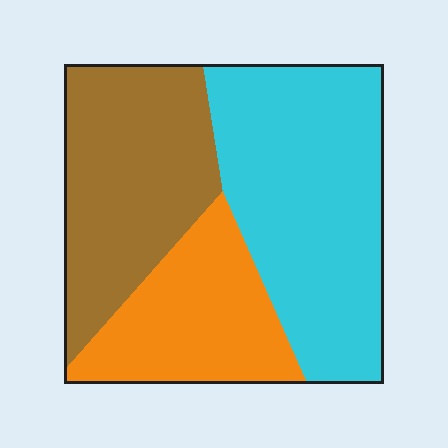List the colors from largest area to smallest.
From largest to smallest: cyan, brown, orange.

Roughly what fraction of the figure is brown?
Brown takes up between a quarter and a half of the figure.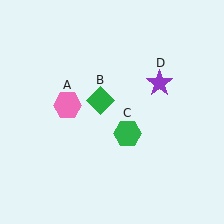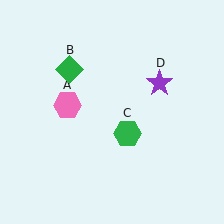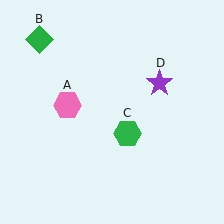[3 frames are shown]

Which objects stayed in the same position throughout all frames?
Pink hexagon (object A) and green hexagon (object C) and purple star (object D) remained stationary.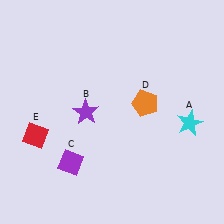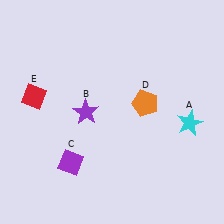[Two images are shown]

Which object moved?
The red diamond (E) moved up.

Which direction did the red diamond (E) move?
The red diamond (E) moved up.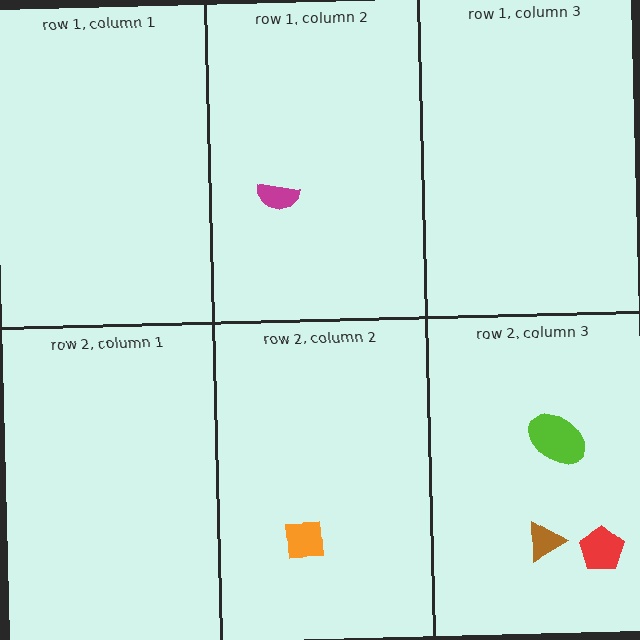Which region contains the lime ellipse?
The row 2, column 3 region.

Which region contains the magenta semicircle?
The row 1, column 2 region.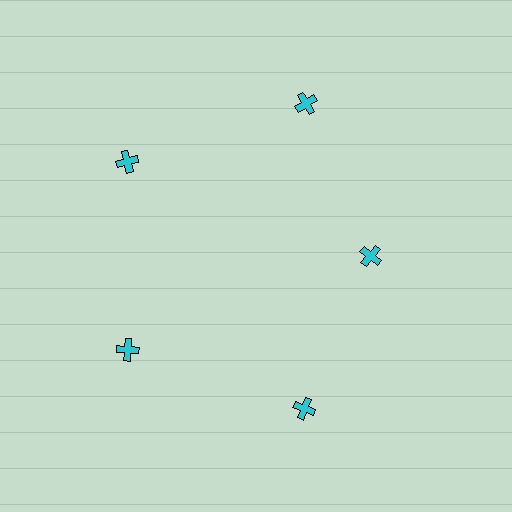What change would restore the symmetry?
The symmetry would be restored by moving it outward, back onto the ring so that all 5 crosses sit at equal angles and equal distance from the center.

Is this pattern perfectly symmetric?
No. The 5 cyan crosses are arranged in a ring, but one element near the 3 o'clock position is pulled inward toward the center, breaking the 5-fold rotational symmetry.